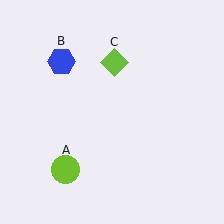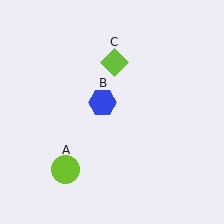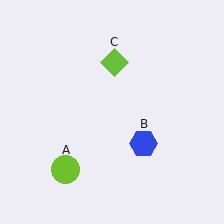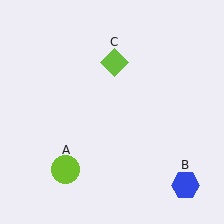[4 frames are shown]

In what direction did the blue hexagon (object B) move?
The blue hexagon (object B) moved down and to the right.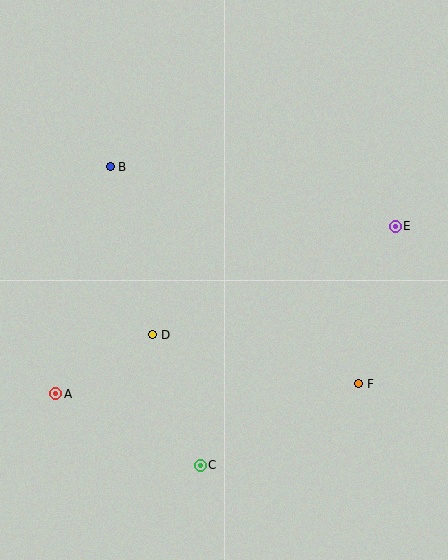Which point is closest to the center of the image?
Point D at (153, 335) is closest to the center.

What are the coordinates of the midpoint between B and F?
The midpoint between B and F is at (235, 275).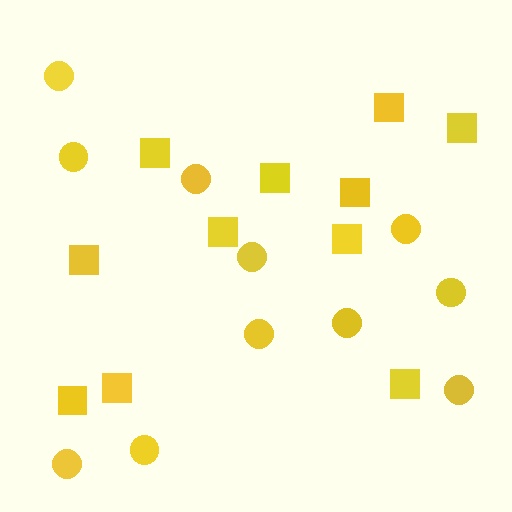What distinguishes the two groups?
There are 2 groups: one group of squares (11) and one group of circles (11).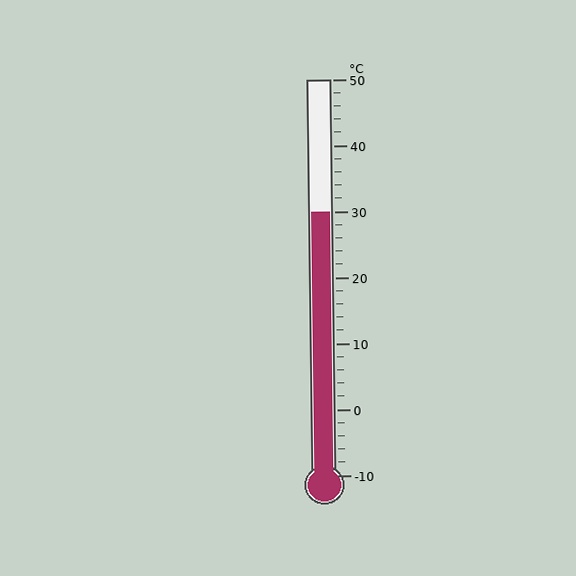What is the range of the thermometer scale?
The thermometer scale ranges from -10°C to 50°C.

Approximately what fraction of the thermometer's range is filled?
The thermometer is filled to approximately 65% of its range.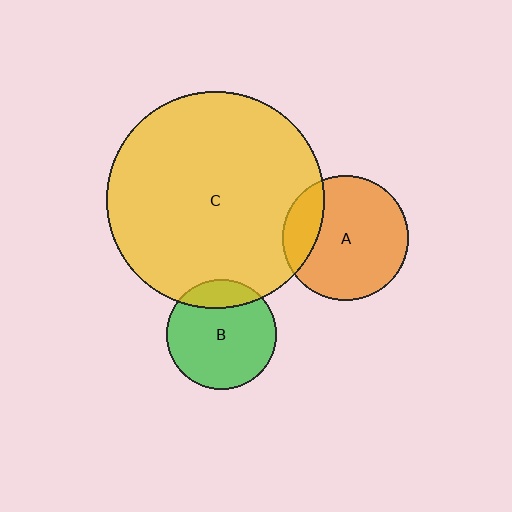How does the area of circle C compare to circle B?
Approximately 3.9 times.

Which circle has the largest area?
Circle C (yellow).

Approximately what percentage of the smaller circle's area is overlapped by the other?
Approximately 20%.